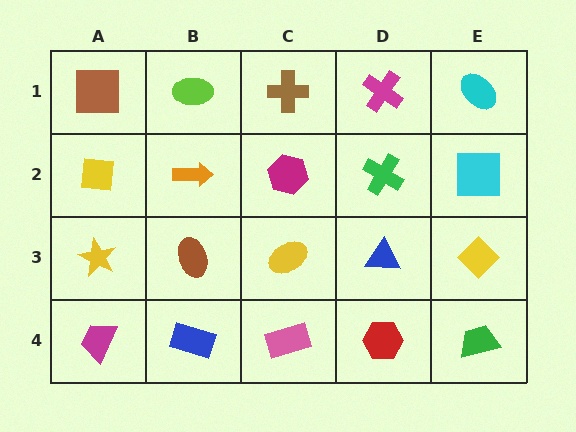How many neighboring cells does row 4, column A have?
2.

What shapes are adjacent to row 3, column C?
A magenta hexagon (row 2, column C), a pink rectangle (row 4, column C), a brown ellipse (row 3, column B), a blue triangle (row 3, column D).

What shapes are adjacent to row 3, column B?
An orange arrow (row 2, column B), a blue rectangle (row 4, column B), a yellow star (row 3, column A), a yellow ellipse (row 3, column C).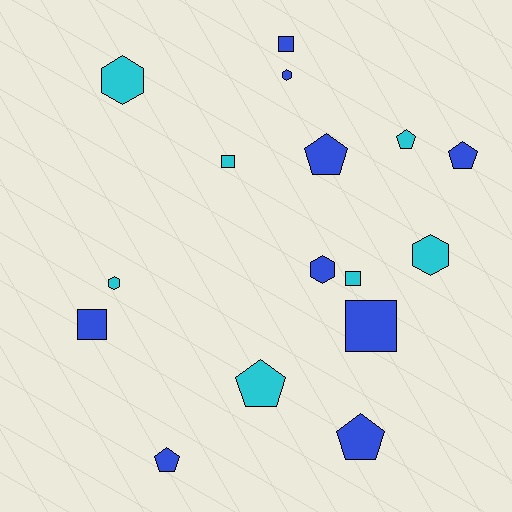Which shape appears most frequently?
Pentagon, with 6 objects.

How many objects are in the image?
There are 16 objects.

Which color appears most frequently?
Blue, with 9 objects.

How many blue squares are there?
There are 3 blue squares.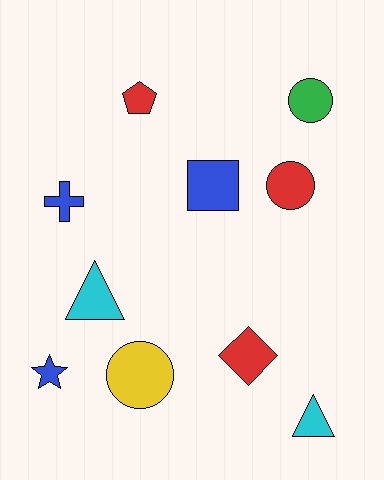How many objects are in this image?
There are 10 objects.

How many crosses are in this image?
There is 1 cross.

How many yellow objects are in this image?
There is 1 yellow object.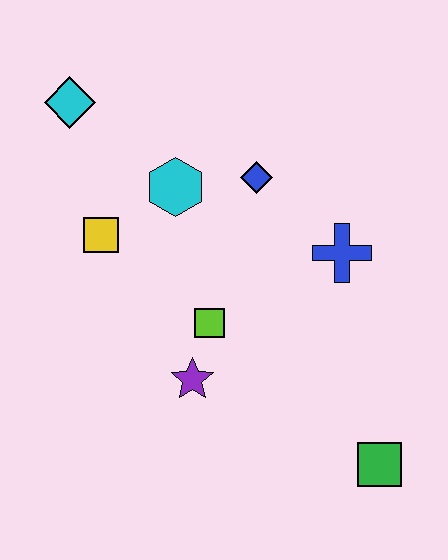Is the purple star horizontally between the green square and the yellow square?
Yes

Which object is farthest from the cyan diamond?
The green square is farthest from the cyan diamond.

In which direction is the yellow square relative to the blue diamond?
The yellow square is to the left of the blue diamond.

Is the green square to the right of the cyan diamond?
Yes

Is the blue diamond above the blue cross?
Yes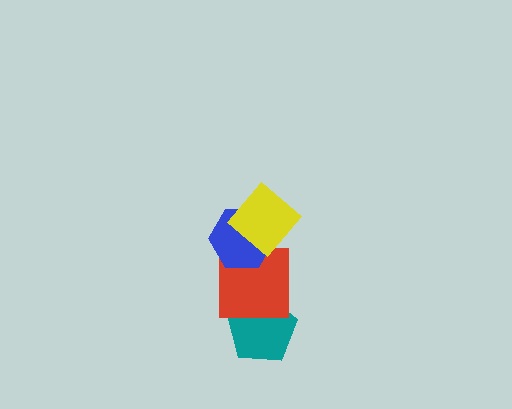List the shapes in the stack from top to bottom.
From top to bottom: the yellow diamond, the blue hexagon, the red square, the teal pentagon.